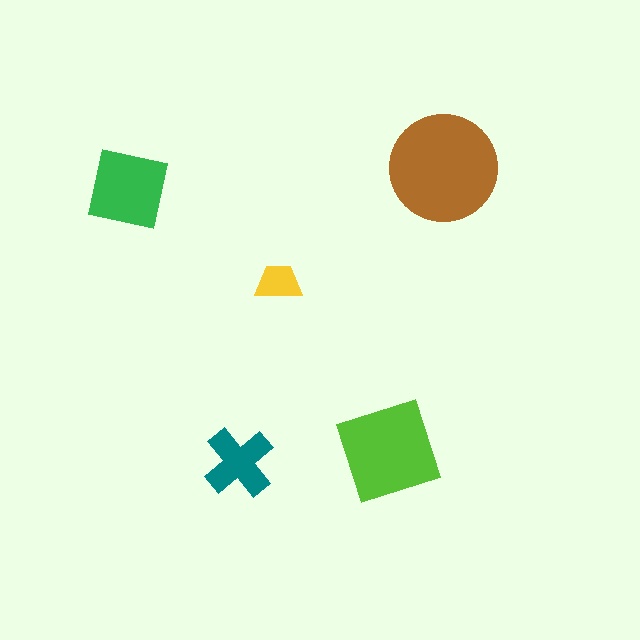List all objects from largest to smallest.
The brown circle, the lime diamond, the green square, the teal cross, the yellow trapezoid.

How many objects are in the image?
There are 5 objects in the image.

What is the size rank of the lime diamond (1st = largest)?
2nd.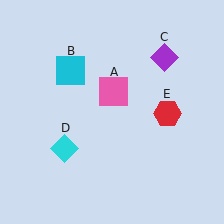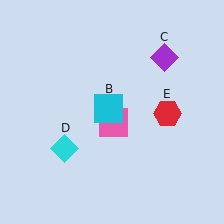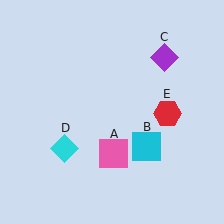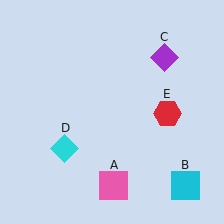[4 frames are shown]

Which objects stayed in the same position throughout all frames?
Purple diamond (object C) and cyan diamond (object D) and red hexagon (object E) remained stationary.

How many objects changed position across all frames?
2 objects changed position: pink square (object A), cyan square (object B).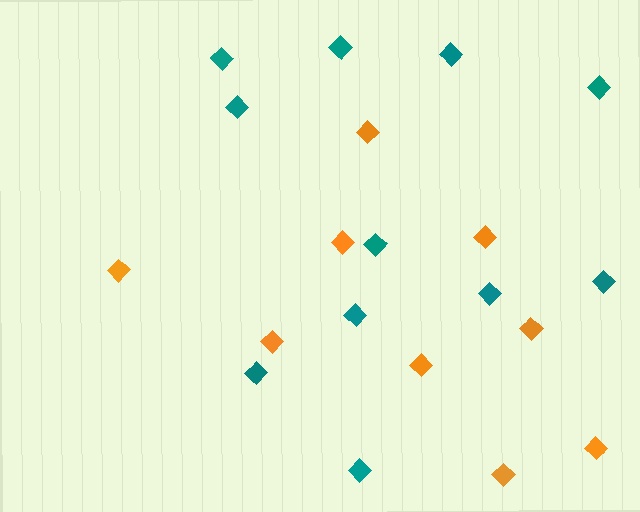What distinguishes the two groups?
There are 2 groups: one group of orange diamonds (9) and one group of teal diamonds (11).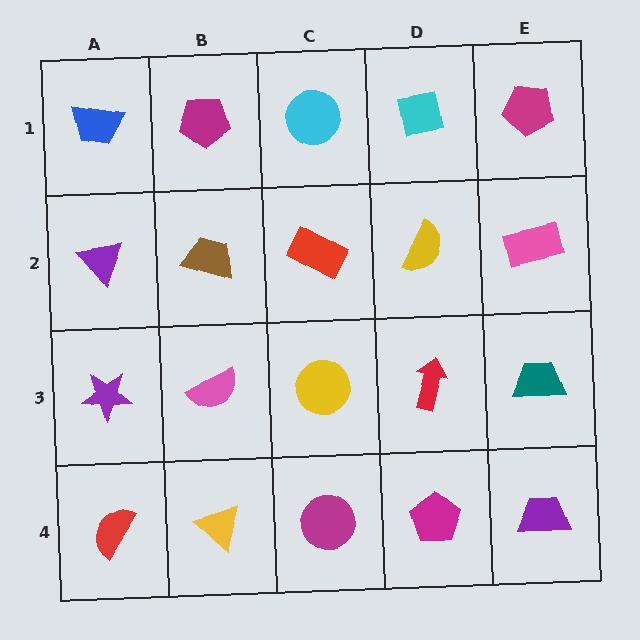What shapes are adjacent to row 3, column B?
A brown trapezoid (row 2, column B), a yellow triangle (row 4, column B), a purple star (row 3, column A), a yellow circle (row 3, column C).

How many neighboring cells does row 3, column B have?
4.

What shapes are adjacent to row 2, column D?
A cyan square (row 1, column D), a red arrow (row 3, column D), a red rectangle (row 2, column C), a pink rectangle (row 2, column E).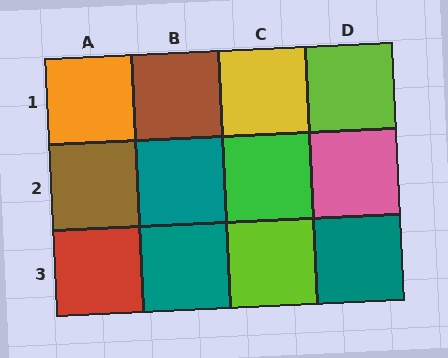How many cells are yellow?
1 cell is yellow.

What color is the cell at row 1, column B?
Brown.